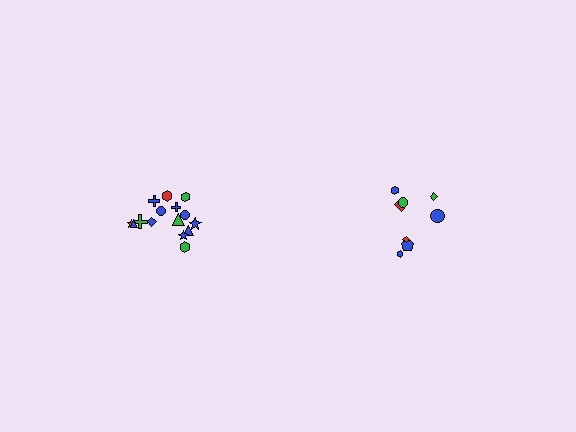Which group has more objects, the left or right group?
The left group.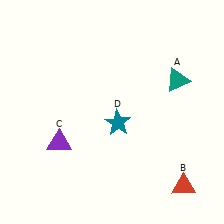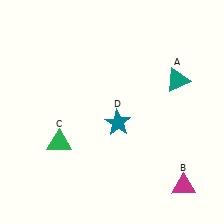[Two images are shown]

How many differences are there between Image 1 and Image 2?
There are 2 differences between the two images.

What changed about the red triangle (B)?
In Image 1, B is red. In Image 2, it changed to magenta.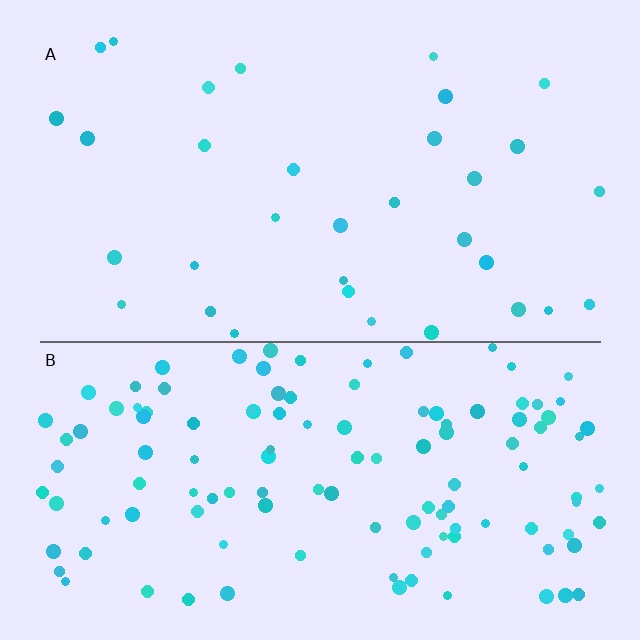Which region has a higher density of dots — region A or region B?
B (the bottom).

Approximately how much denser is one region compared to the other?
Approximately 3.7× — region B over region A.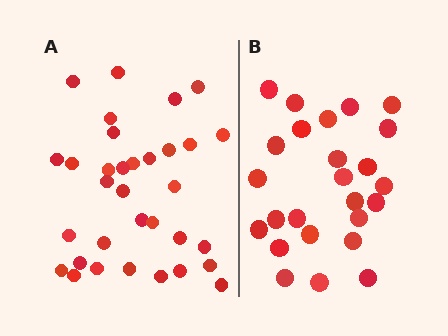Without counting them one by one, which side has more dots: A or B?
Region A (the left region) has more dots.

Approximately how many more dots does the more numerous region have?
Region A has roughly 8 or so more dots than region B.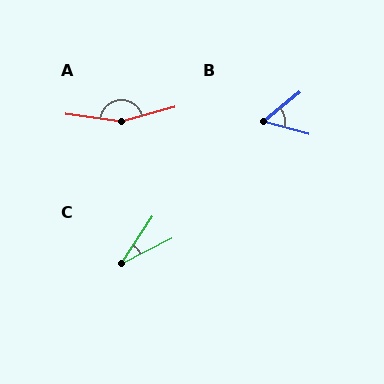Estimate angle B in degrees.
Approximately 55 degrees.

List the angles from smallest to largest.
C (30°), B (55°), A (157°).